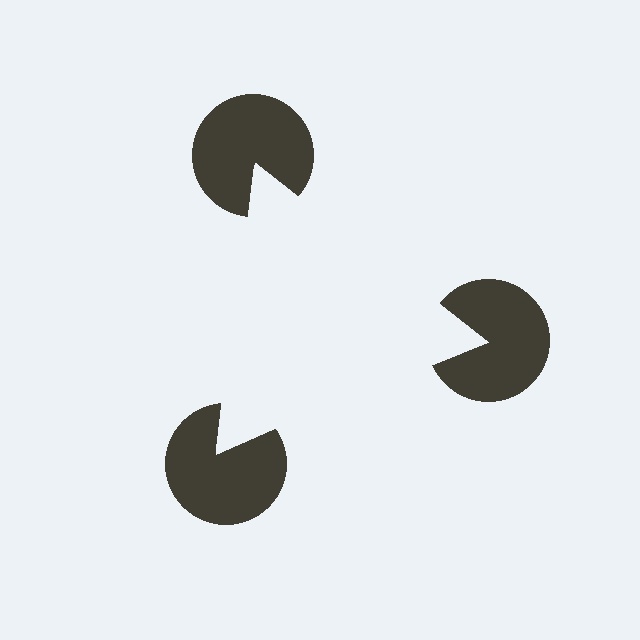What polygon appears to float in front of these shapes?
An illusory triangle — its edges are inferred from the aligned wedge cuts in the pac-man discs, not physically drawn.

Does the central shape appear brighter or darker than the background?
It typically appears slightly brighter than the background, even though no actual brightness change is drawn.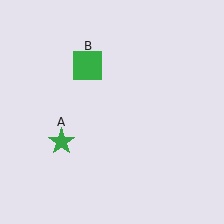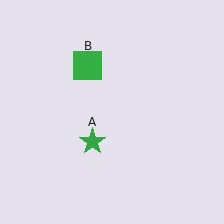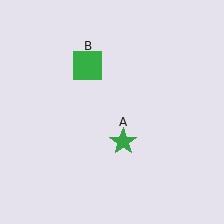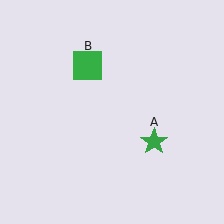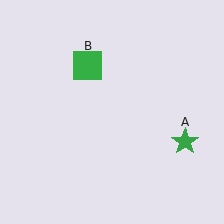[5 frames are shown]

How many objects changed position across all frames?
1 object changed position: green star (object A).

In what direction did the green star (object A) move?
The green star (object A) moved right.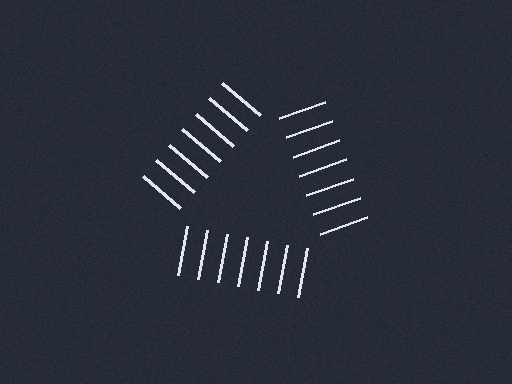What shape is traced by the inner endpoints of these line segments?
An illusory triangle — the line segments terminate on its edges but no continuous stroke is drawn.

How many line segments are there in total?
21 — 7 along each of the 3 edges.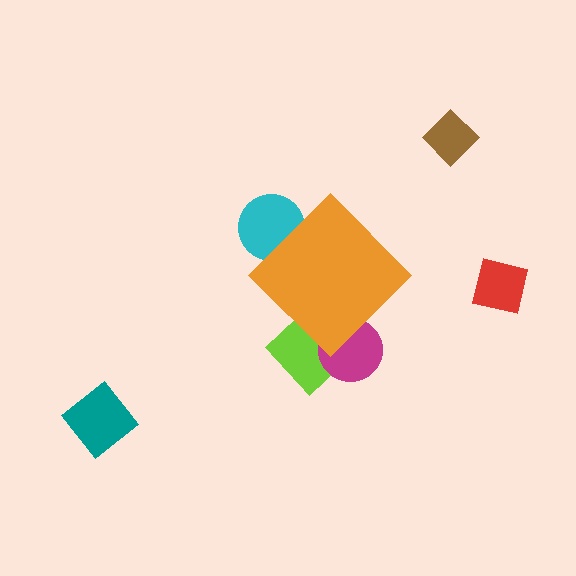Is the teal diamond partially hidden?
No, the teal diamond is fully visible.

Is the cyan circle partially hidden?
Yes, the cyan circle is partially hidden behind the orange diamond.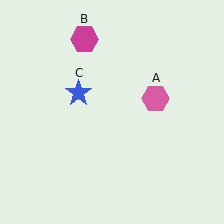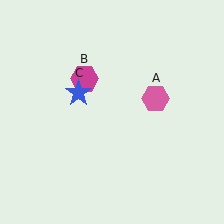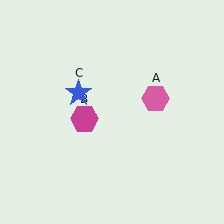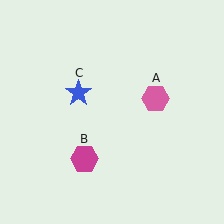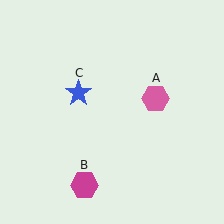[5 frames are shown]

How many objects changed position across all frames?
1 object changed position: magenta hexagon (object B).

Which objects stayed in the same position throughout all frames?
Pink hexagon (object A) and blue star (object C) remained stationary.